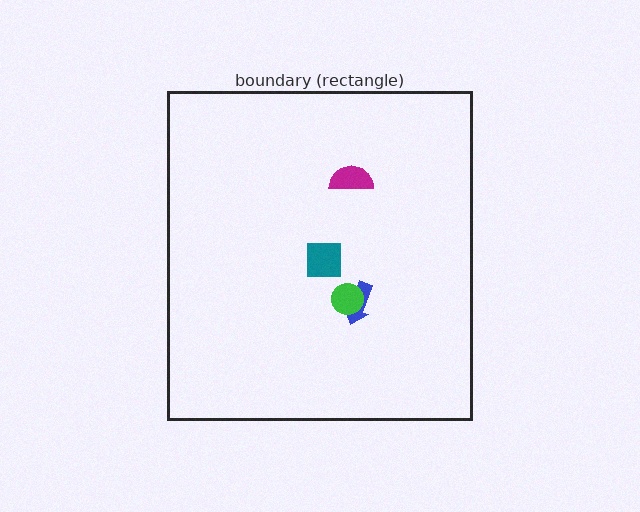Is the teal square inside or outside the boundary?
Inside.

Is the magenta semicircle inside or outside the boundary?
Inside.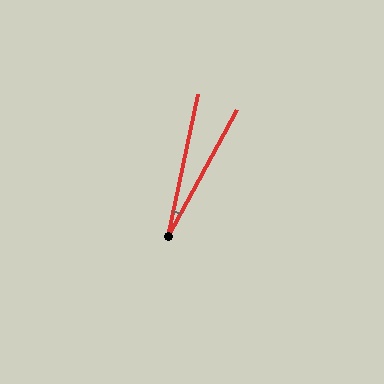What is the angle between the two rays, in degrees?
Approximately 16 degrees.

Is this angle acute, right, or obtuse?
It is acute.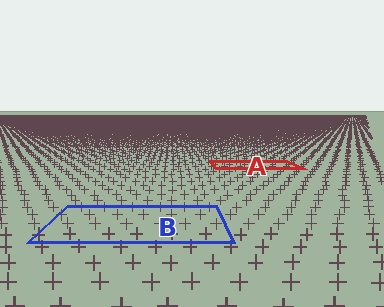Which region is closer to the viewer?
Region B is closer. The texture elements there are larger and more spread out.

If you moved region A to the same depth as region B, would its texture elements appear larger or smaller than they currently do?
They would appear larger. At a closer depth, the same texture elements are projected at a bigger on-screen size.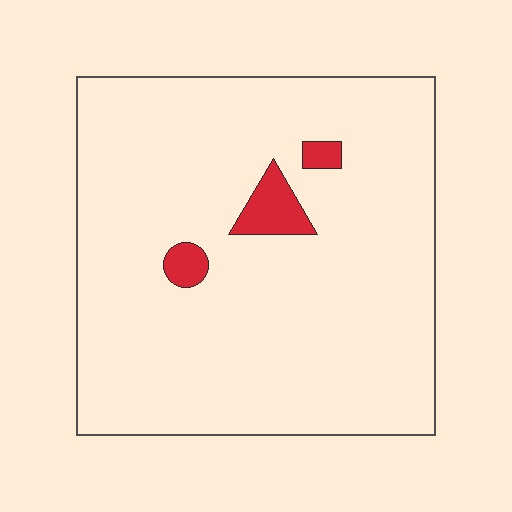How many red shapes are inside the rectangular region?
3.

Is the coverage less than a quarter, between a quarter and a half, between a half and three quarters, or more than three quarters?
Less than a quarter.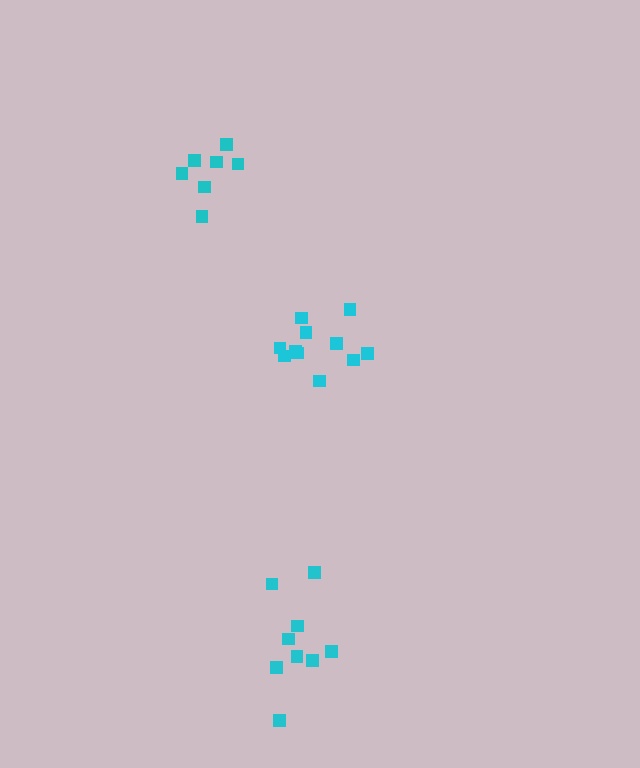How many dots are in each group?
Group 1: 11 dots, Group 2: 7 dots, Group 3: 9 dots (27 total).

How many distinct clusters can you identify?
There are 3 distinct clusters.